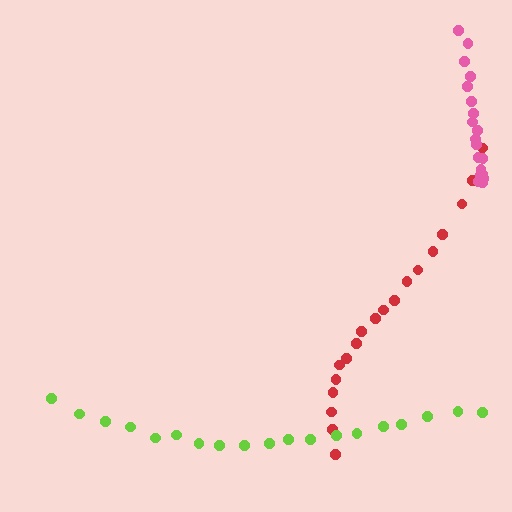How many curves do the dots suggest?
There are 3 distinct paths.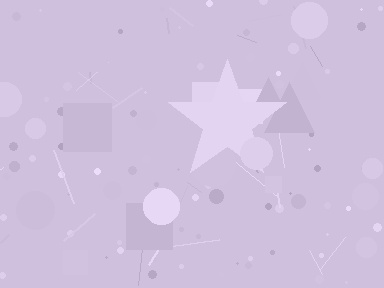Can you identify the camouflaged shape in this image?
The camouflaged shape is a star.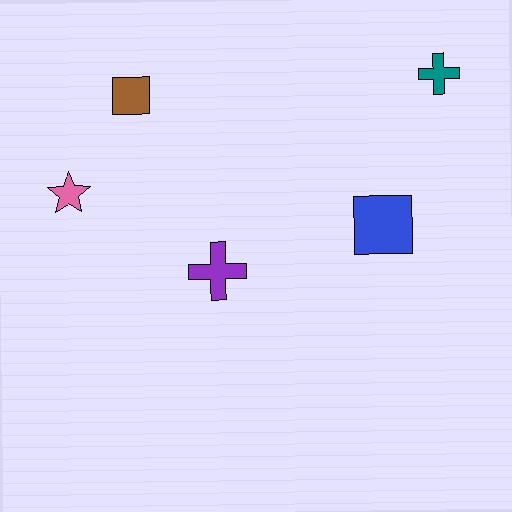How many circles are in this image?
There are no circles.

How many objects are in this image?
There are 5 objects.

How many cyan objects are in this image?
There are no cyan objects.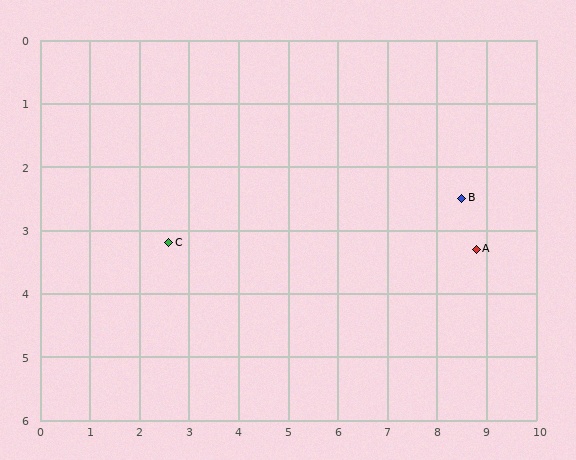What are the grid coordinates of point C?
Point C is at approximately (2.6, 3.2).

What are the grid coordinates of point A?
Point A is at approximately (8.8, 3.3).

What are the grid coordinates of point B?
Point B is at approximately (8.5, 2.5).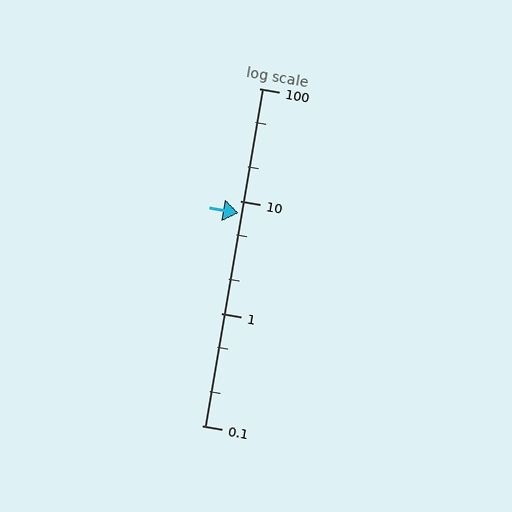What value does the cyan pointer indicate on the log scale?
The pointer indicates approximately 7.8.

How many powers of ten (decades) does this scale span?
The scale spans 3 decades, from 0.1 to 100.